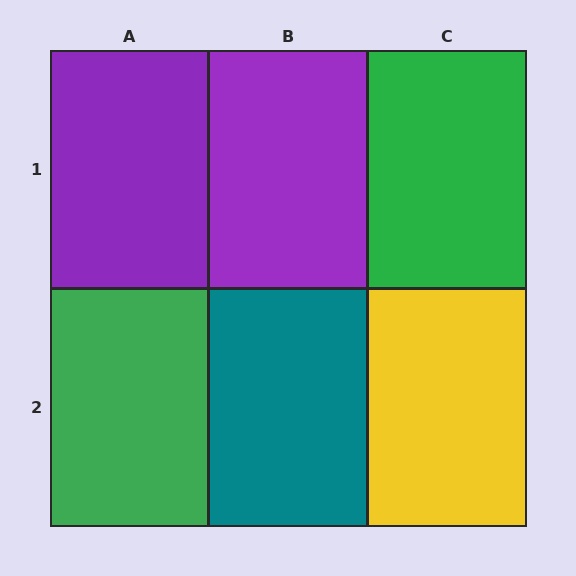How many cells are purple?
2 cells are purple.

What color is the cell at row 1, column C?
Green.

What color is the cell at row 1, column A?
Purple.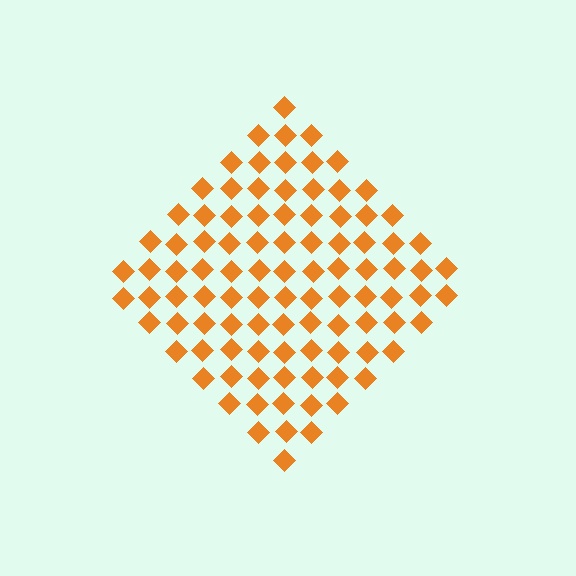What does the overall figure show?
The overall figure shows a diamond.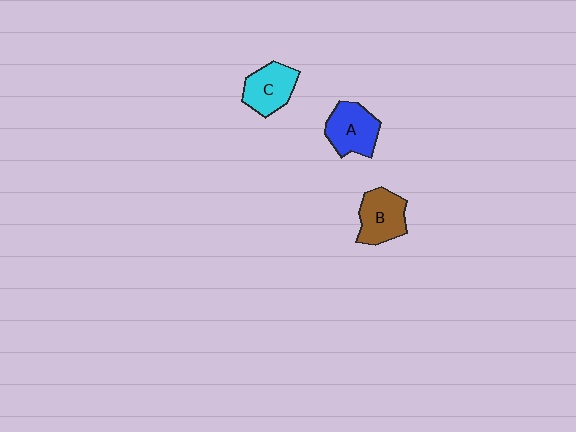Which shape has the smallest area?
Shape C (cyan).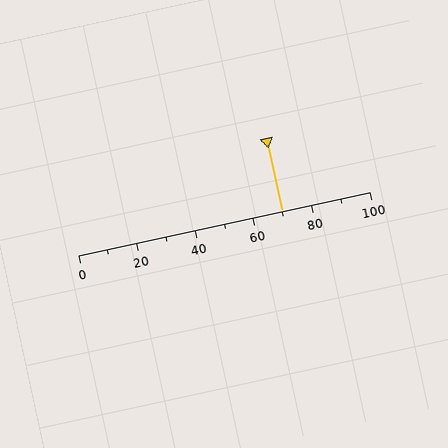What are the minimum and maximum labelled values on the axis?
The axis runs from 0 to 100.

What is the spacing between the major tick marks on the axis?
The major ticks are spaced 20 apart.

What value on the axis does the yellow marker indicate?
The marker indicates approximately 70.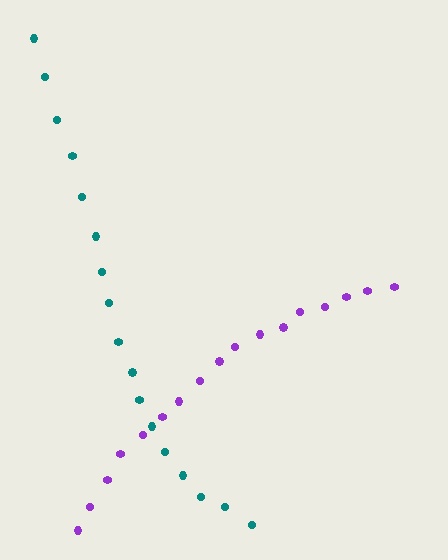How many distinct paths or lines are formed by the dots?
There are 2 distinct paths.